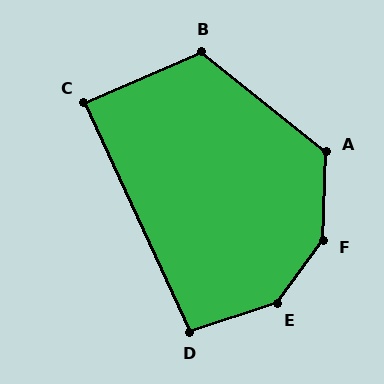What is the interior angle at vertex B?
Approximately 118 degrees (obtuse).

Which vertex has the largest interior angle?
F, at approximately 145 degrees.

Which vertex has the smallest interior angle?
C, at approximately 89 degrees.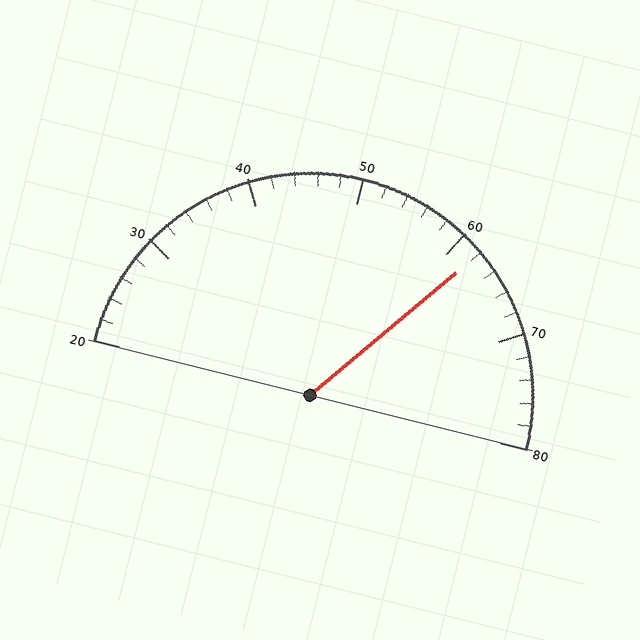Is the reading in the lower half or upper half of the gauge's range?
The reading is in the upper half of the range (20 to 80).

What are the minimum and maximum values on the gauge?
The gauge ranges from 20 to 80.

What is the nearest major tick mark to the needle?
The nearest major tick mark is 60.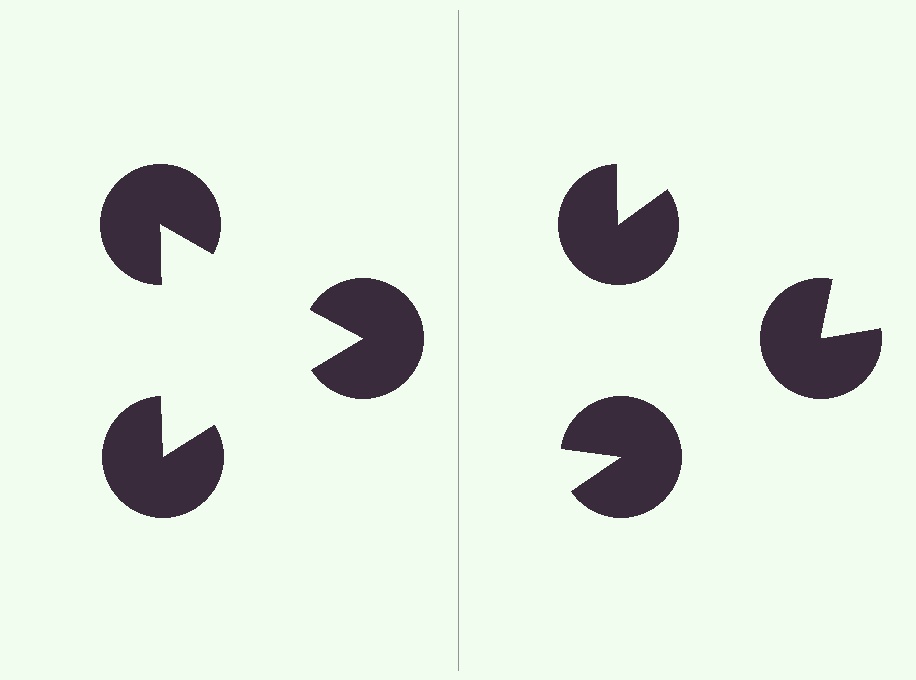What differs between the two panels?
The pac-man discs are positioned identically on both sides; only the wedge orientations differ. On the left they align to a triangle; on the right they are misaligned.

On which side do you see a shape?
An illusory triangle appears on the left side. On the right side the wedge cuts are rotated, so no coherent shape forms.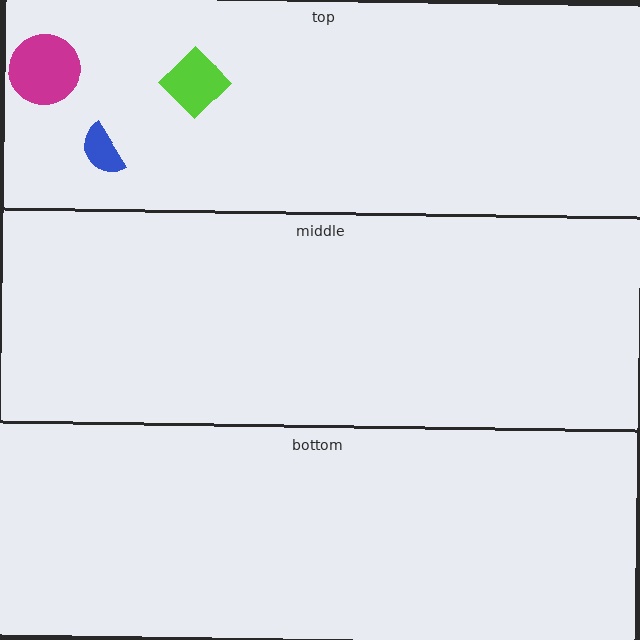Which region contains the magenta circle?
The top region.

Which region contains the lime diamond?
The top region.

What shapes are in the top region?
The magenta circle, the blue semicircle, the lime diamond.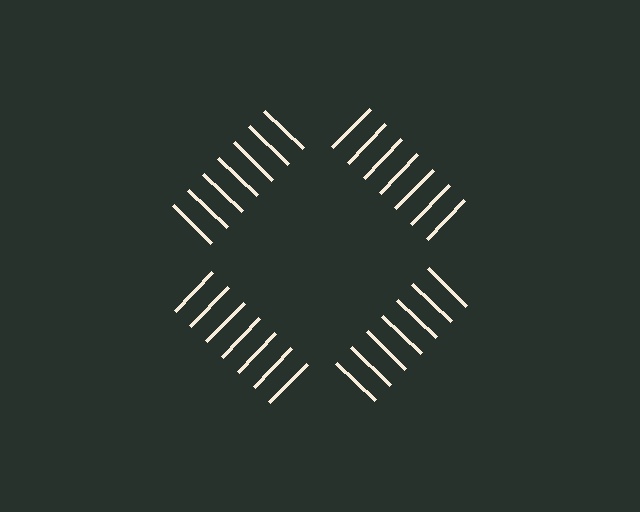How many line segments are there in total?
28 — 7 along each of the 4 edges.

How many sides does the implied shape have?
4 sides — the line-ends trace a square.